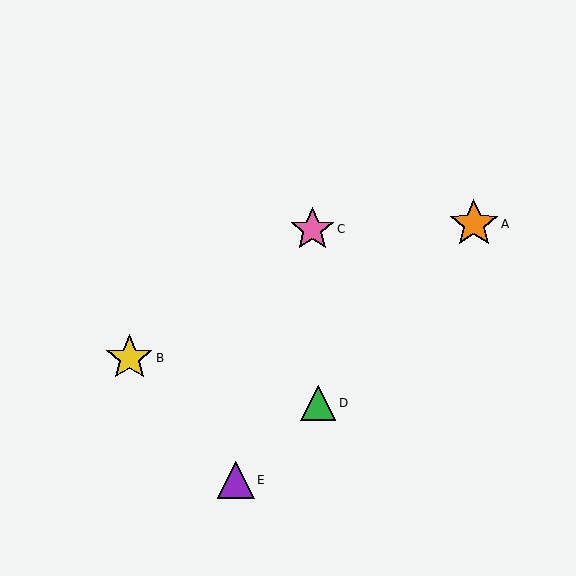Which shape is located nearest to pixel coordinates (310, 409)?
The green triangle (labeled D) at (318, 403) is nearest to that location.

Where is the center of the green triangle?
The center of the green triangle is at (318, 403).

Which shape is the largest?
The orange star (labeled A) is the largest.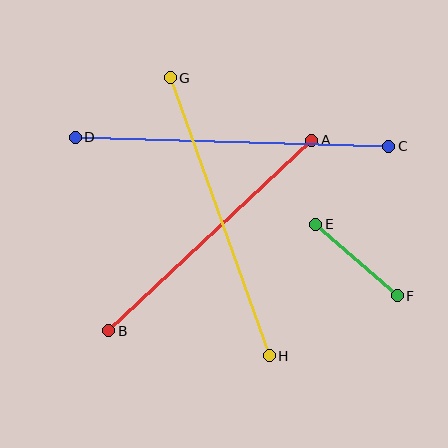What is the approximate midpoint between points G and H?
The midpoint is at approximately (220, 217) pixels.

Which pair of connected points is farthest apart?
Points C and D are farthest apart.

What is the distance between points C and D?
The distance is approximately 314 pixels.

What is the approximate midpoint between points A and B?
The midpoint is at approximately (210, 236) pixels.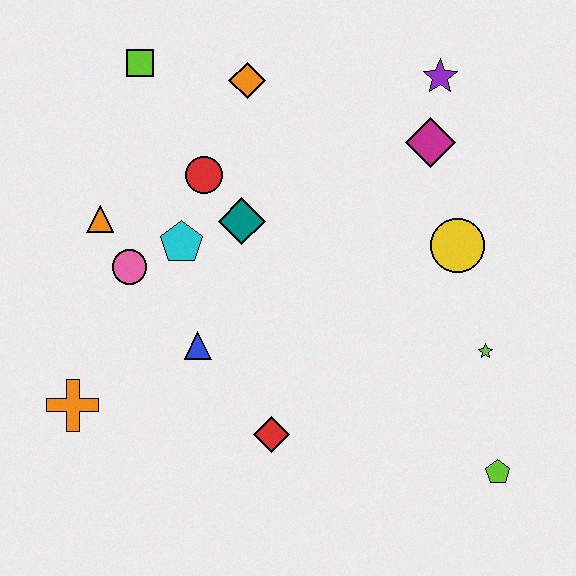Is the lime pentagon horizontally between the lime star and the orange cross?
No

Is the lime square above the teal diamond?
Yes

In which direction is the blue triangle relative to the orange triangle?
The blue triangle is below the orange triangle.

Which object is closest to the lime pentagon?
The lime star is closest to the lime pentagon.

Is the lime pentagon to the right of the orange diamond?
Yes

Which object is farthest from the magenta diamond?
The orange cross is farthest from the magenta diamond.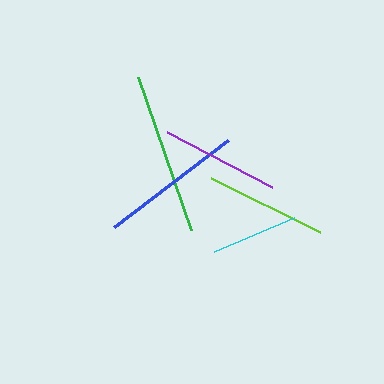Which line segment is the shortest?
The cyan line is the shortest at approximately 87 pixels.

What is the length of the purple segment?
The purple segment is approximately 119 pixels long.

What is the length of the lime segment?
The lime segment is approximately 121 pixels long.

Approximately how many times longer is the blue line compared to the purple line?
The blue line is approximately 1.2 times the length of the purple line.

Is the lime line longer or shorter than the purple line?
The lime line is longer than the purple line.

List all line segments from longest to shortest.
From longest to shortest: green, blue, lime, purple, cyan.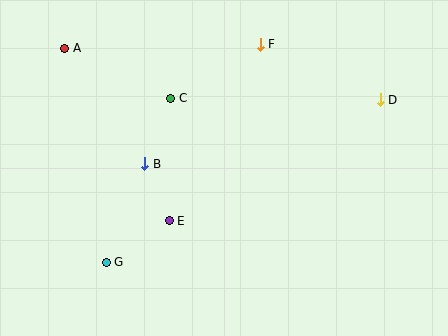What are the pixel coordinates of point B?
Point B is at (145, 164).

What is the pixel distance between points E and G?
The distance between E and G is 75 pixels.